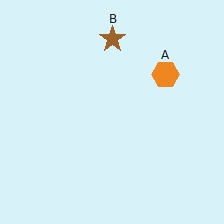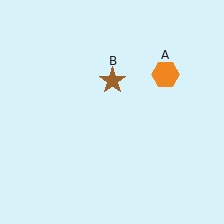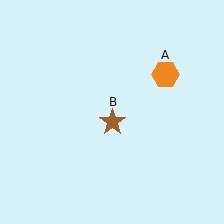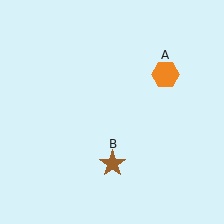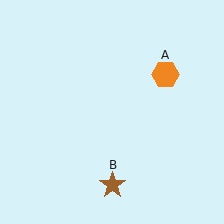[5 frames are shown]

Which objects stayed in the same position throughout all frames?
Orange hexagon (object A) remained stationary.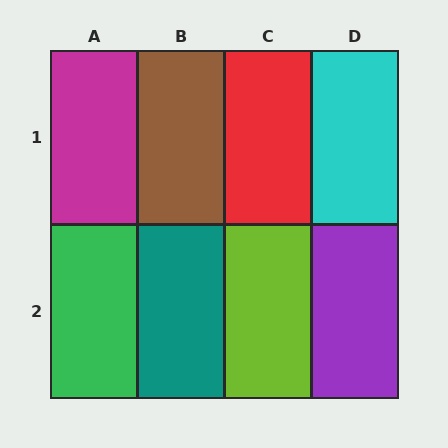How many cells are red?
1 cell is red.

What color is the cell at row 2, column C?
Lime.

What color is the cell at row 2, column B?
Teal.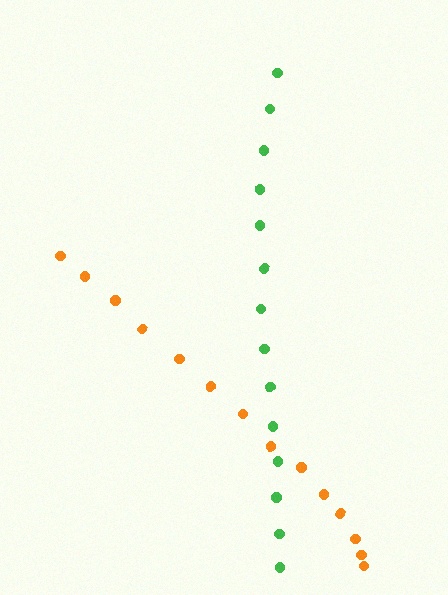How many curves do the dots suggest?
There are 2 distinct paths.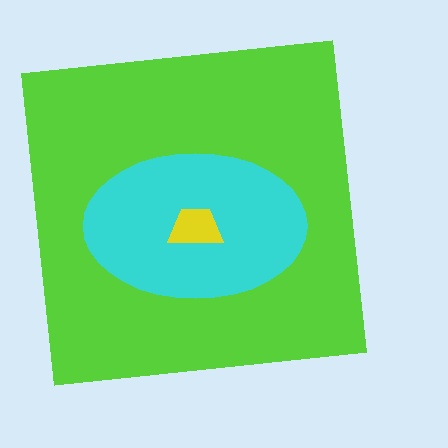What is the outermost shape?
The lime square.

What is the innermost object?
The yellow trapezoid.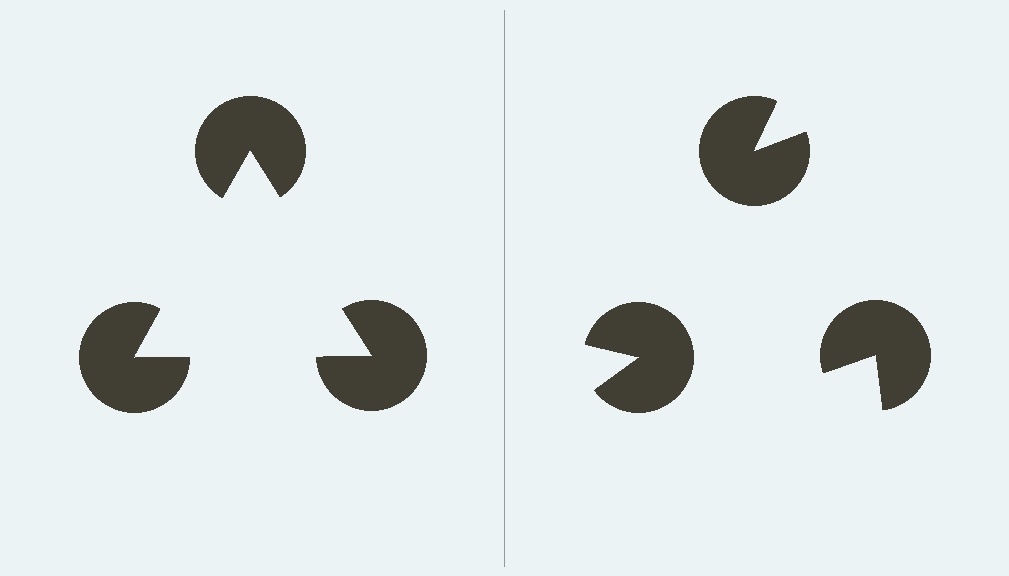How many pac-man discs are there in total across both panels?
6 — 3 on each side.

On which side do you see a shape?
An illusory triangle appears on the left side. On the right side the wedge cuts are rotated, so no coherent shape forms.